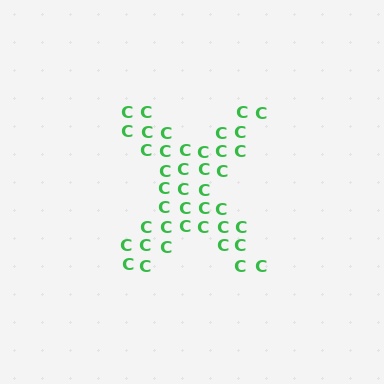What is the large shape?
The large shape is the letter X.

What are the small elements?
The small elements are letter C's.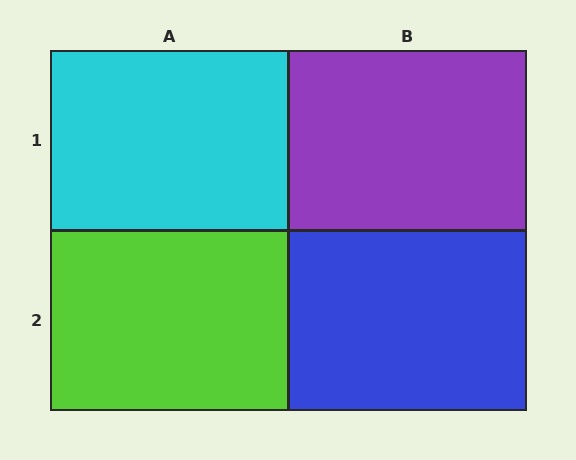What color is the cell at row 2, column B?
Blue.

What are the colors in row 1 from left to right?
Cyan, purple.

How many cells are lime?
1 cell is lime.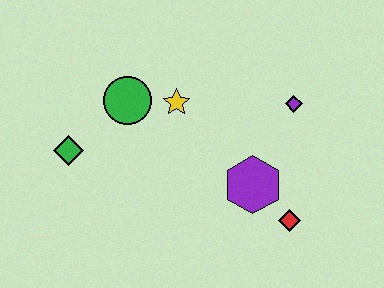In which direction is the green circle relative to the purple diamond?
The green circle is to the left of the purple diamond.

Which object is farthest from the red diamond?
The green diamond is farthest from the red diamond.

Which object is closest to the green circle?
The yellow star is closest to the green circle.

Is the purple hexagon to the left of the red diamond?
Yes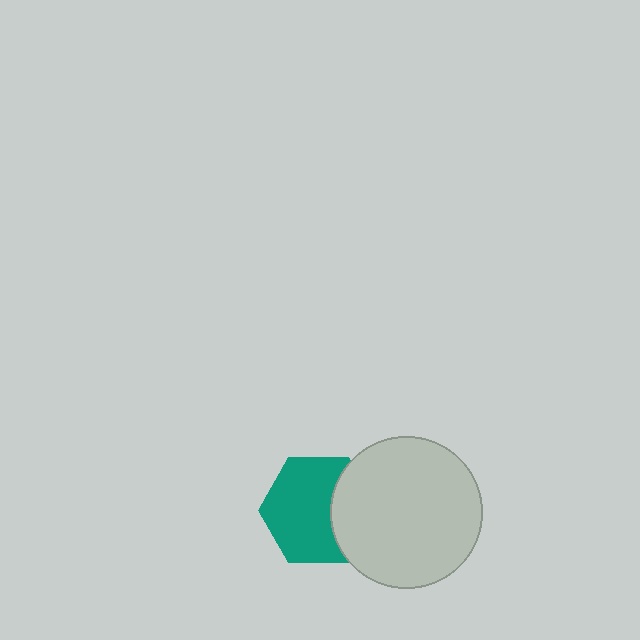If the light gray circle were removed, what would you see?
You would see the complete teal hexagon.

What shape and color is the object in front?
The object in front is a light gray circle.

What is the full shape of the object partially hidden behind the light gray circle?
The partially hidden object is a teal hexagon.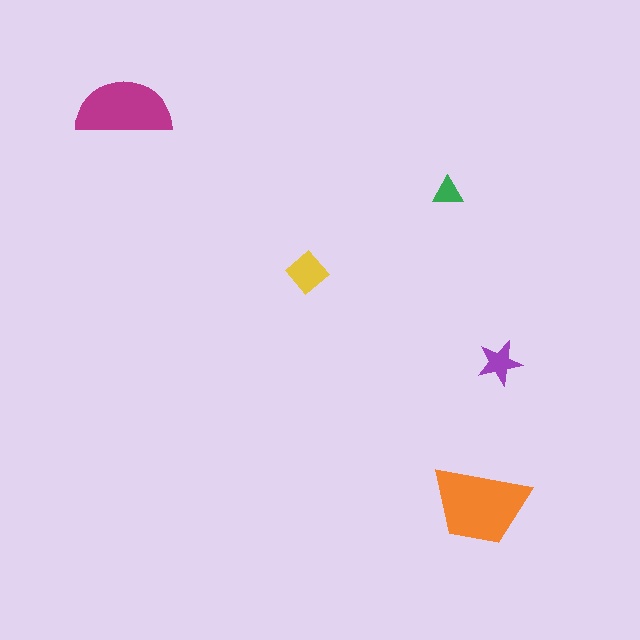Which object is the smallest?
The green triangle.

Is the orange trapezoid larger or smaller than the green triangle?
Larger.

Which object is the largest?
The orange trapezoid.